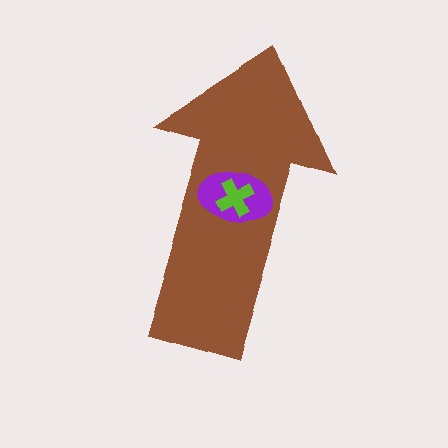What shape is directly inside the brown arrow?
The purple ellipse.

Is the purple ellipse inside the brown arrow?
Yes.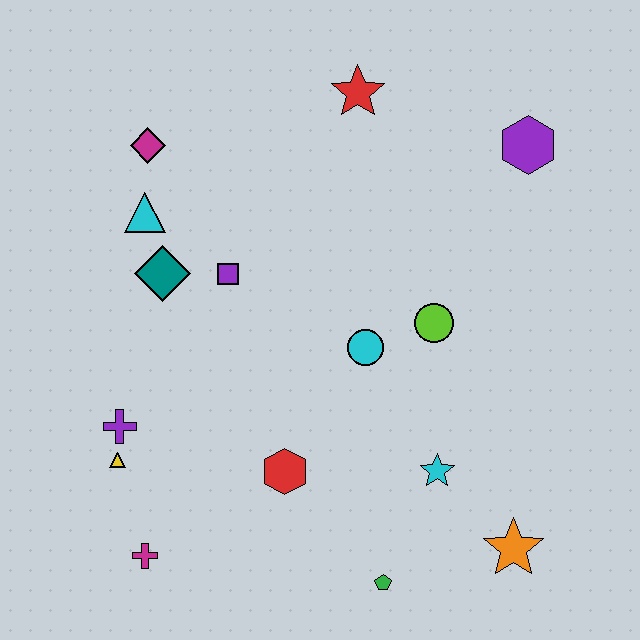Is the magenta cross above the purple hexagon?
No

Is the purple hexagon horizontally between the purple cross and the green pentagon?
No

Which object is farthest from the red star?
The magenta cross is farthest from the red star.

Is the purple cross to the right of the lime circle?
No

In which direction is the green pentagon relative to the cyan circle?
The green pentagon is below the cyan circle.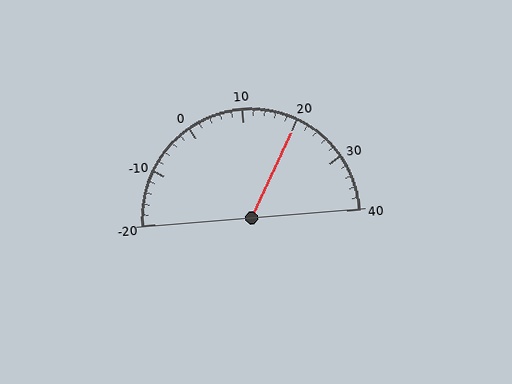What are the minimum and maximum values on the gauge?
The gauge ranges from -20 to 40.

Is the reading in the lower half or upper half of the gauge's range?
The reading is in the upper half of the range (-20 to 40).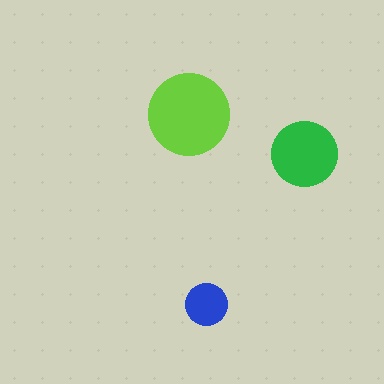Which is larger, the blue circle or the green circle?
The green one.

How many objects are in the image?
There are 3 objects in the image.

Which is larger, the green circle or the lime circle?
The lime one.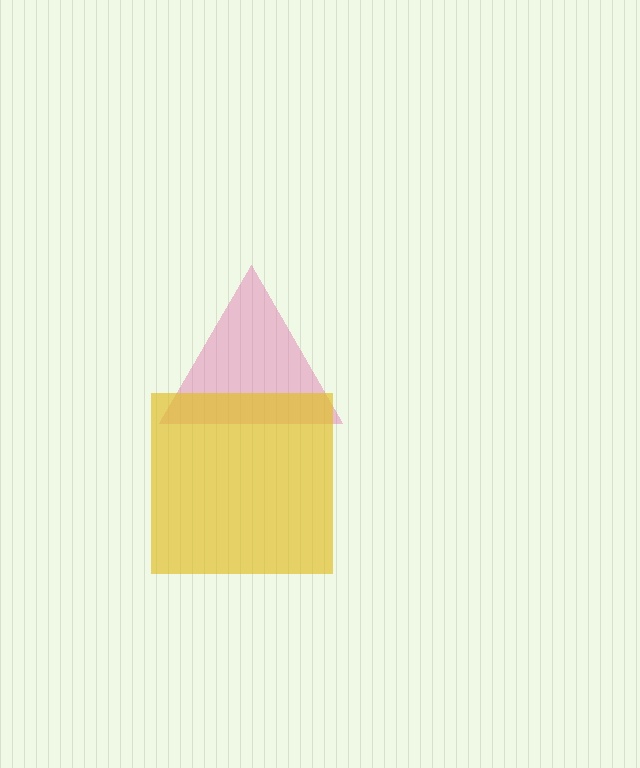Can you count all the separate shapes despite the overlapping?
Yes, there are 2 separate shapes.